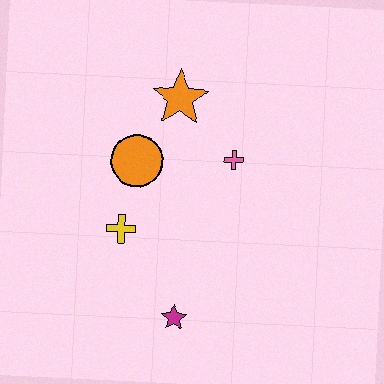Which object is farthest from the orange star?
The magenta star is farthest from the orange star.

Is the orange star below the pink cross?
No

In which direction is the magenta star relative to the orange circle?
The magenta star is below the orange circle.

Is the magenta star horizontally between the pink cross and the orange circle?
Yes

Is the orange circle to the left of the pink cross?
Yes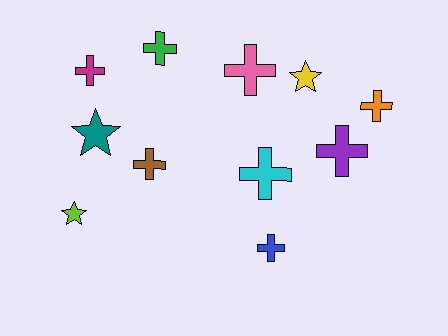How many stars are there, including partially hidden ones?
There are 3 stars.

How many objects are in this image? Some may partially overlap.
There are 11 objects.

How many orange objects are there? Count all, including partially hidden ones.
There is 1 orange object.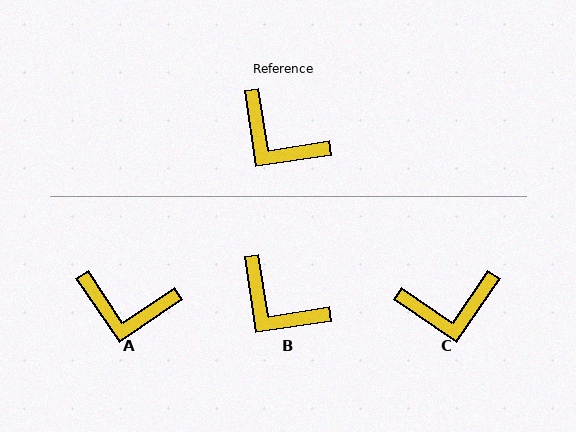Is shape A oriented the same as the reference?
No, it is off by about 25 degrees.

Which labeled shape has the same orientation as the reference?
B.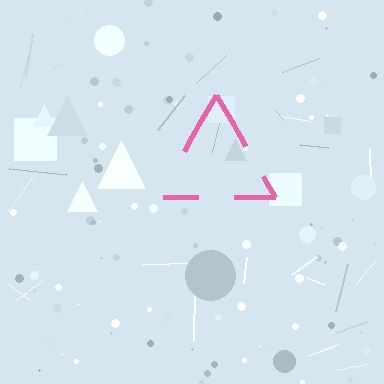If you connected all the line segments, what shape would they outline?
They would outline a triangle.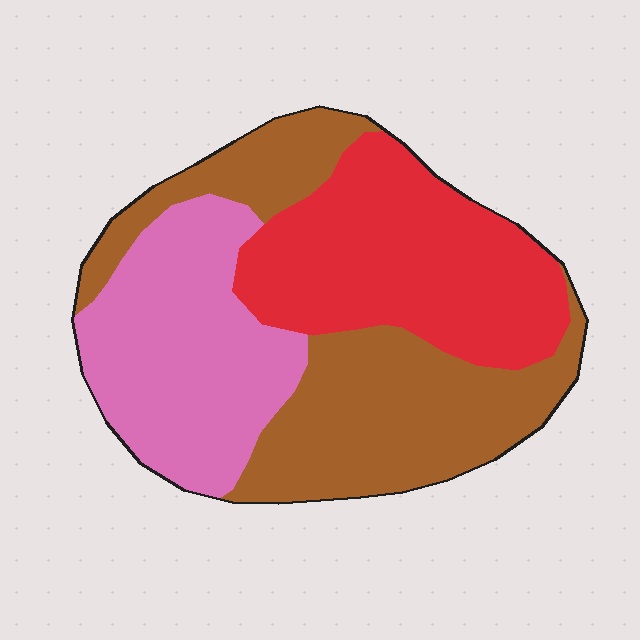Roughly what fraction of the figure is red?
Red covers about 35% of the figure.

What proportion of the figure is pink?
Pink takes up about one third (1/3) of the figure.